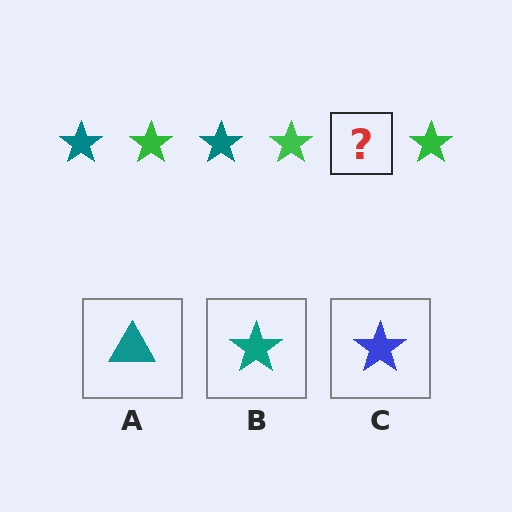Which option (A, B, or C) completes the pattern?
B.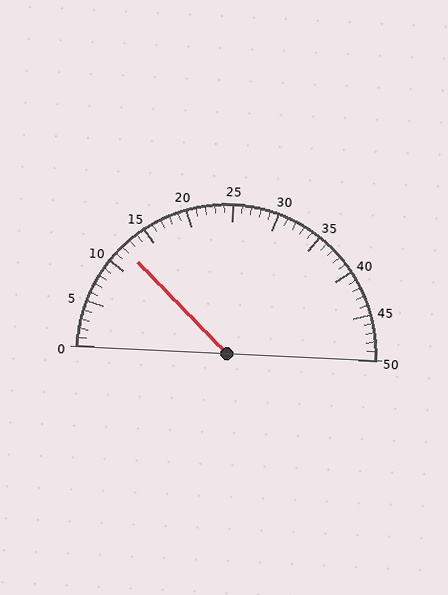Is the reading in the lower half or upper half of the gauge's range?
The reading is in the lower half of the range (0 to 50).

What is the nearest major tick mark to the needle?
The nearest major tick mark is 10.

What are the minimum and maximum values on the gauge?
The gauge ranges from 0 to 50.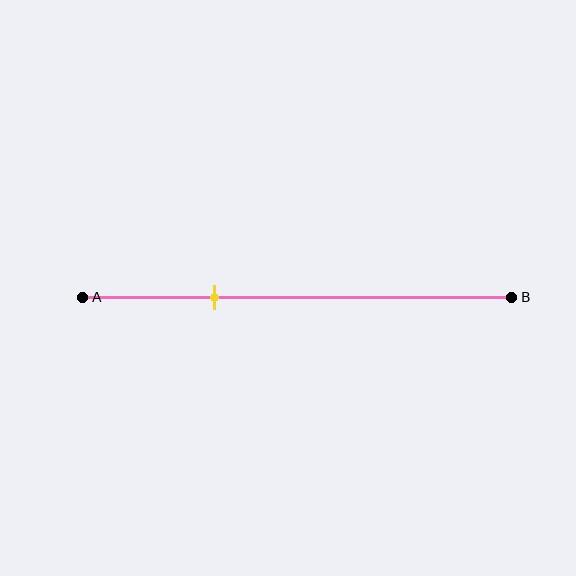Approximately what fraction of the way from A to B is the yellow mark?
The yellow mark is approximately 30% of the way from A to B.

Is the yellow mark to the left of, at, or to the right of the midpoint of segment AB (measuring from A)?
The yellow mark is to the left of the midpoint of segment AB.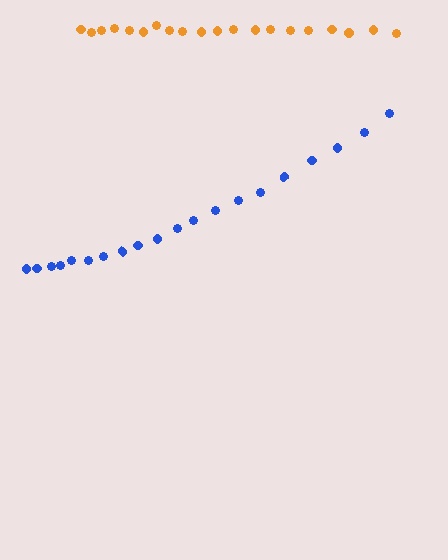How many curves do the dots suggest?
There are 2 distinct paths.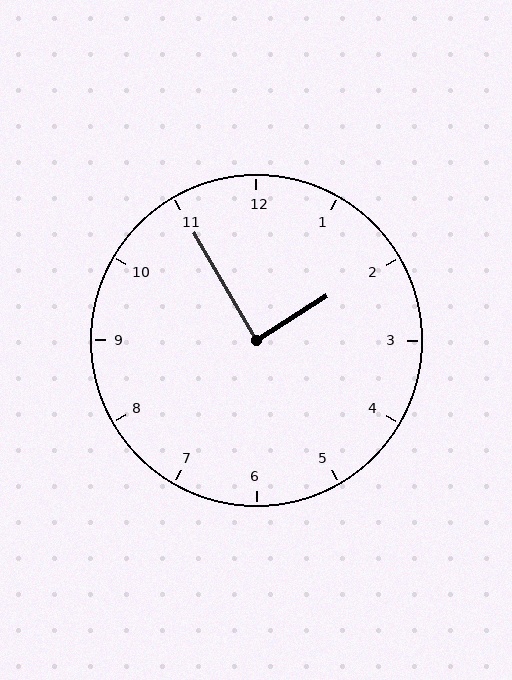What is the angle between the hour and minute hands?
Approximately 88 degrees.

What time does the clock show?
1:55.